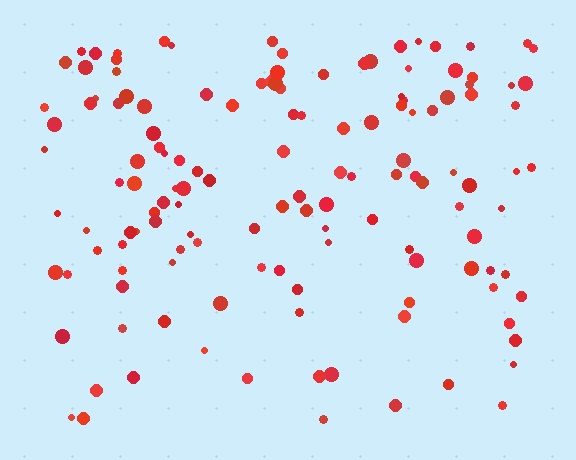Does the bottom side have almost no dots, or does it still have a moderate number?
Still a moderate number, just noticeably fewer than the top.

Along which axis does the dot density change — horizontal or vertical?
Vertical.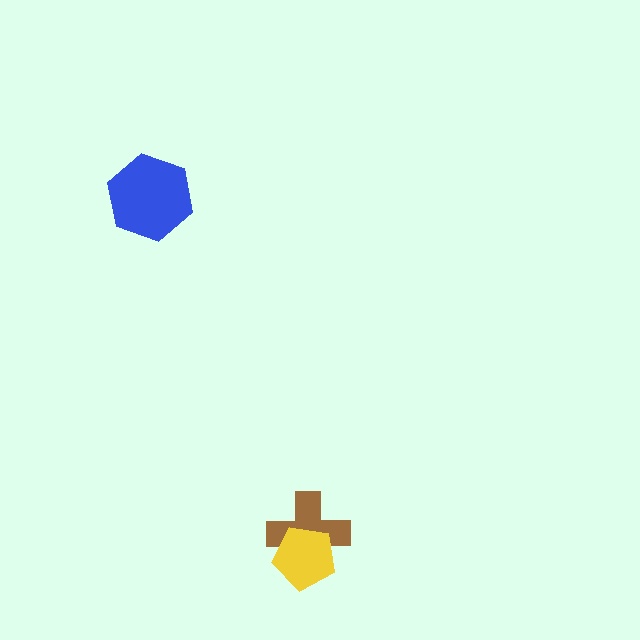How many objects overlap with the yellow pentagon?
1 object overlaps with the yellow pentagon.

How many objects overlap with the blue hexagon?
0 objects overlap with the blue hexagon.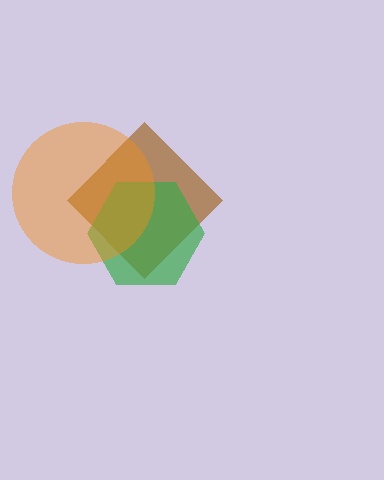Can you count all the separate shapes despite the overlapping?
Yes, there are 3 separate shapes.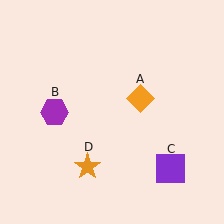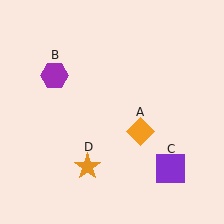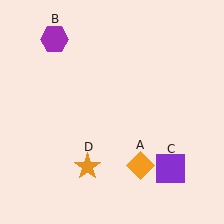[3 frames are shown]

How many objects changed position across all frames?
2 objects changed position: orange diamond (object A), purple hexagon (object B).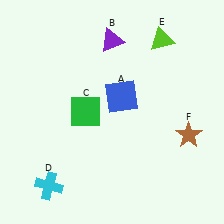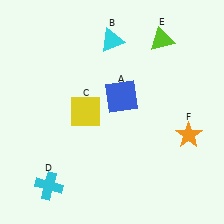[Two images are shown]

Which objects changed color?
B changed from purple to cyan. C changed from green to yellow. F changed from brown to orange.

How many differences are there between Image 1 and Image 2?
There are 3 differences between the two images.